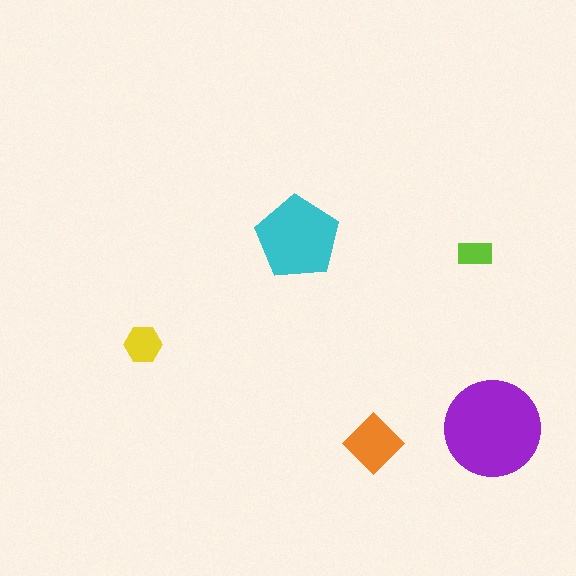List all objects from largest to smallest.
The purple circle, the cyan pentagon, the orange diamond, the yellow hexagon, the lime rectangle.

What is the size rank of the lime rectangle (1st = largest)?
5th.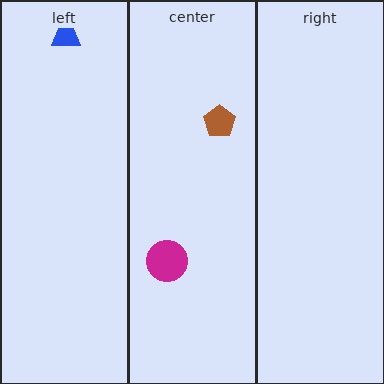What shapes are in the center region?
The magenta circle, the brown pentagon.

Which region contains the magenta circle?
The center region.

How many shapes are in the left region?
1.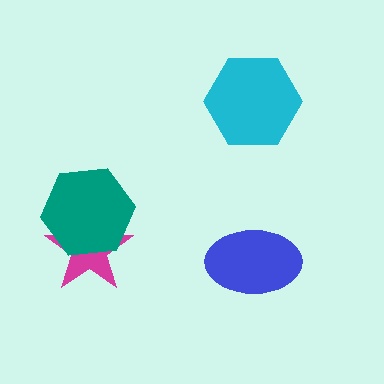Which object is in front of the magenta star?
The teal hexagon is in front of the magenta star.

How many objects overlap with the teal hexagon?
1 object overlaps with the teal hexagon.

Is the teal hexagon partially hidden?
No, no other shape covers it.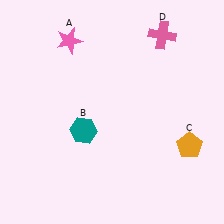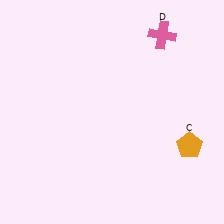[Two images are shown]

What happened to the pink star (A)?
The pink star (A) was removed in Image 2. It was in the top-left area of Image 1.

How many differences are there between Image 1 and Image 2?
There are 2 differences between the two images.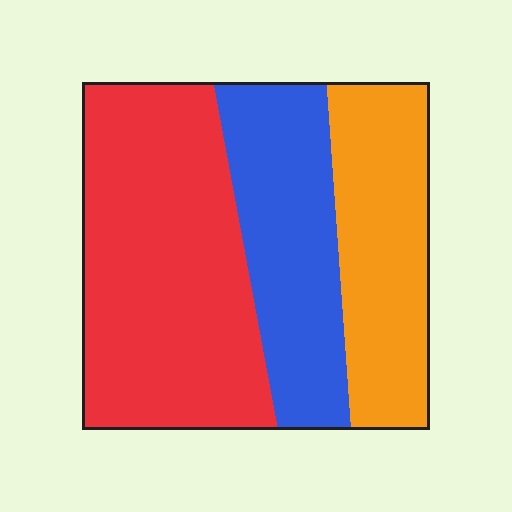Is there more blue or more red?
Red.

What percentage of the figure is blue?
Blue covers 27% of the figure.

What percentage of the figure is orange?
Orange covers about 25% of the figure.